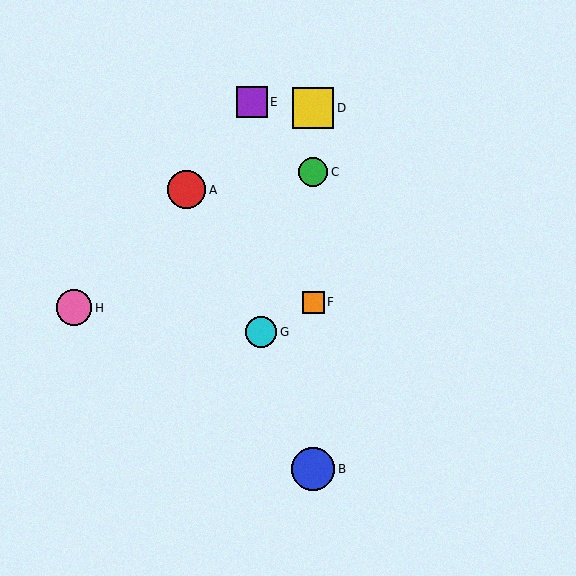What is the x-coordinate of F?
Object F is at x≈313.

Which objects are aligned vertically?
Objects B, C, D, F are aligned vertically.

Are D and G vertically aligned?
No, D is at x≈313 and G is at x≈261.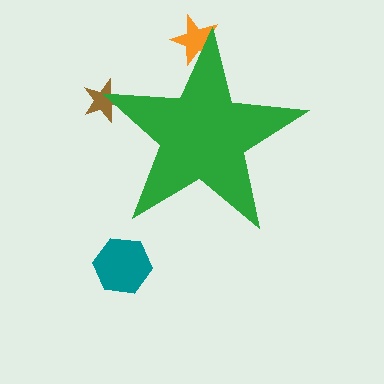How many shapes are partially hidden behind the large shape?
2 shapes are partially hidden.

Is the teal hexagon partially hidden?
No, the teal hexagon is fully visible.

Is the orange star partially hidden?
Yes, the orange star is partially hidden behind the green star.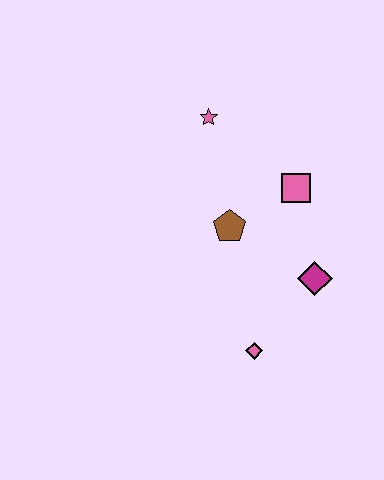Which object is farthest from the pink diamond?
The pink star is farthest from the pink diamond.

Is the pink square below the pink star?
Yes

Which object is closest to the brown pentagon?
The pink square is closest to the brown pentagon.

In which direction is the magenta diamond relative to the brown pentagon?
The magenta diamond is to the right of the brown pentagon.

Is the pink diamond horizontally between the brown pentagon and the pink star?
No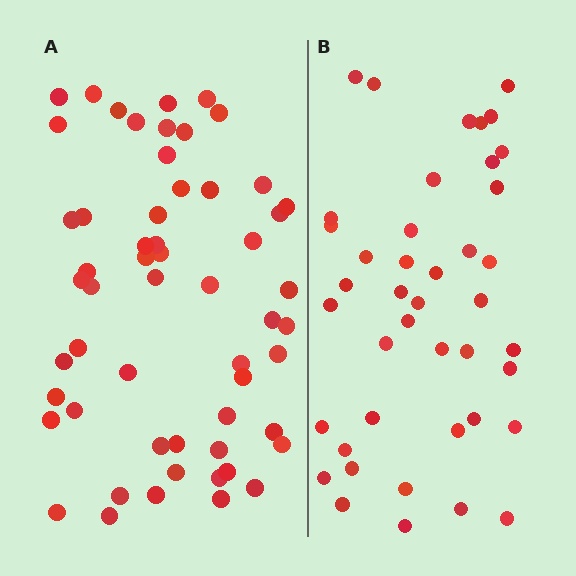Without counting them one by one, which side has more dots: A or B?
Region A (the left region) has more dots.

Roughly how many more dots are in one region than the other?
Region A has approximately 15 more dots than region B.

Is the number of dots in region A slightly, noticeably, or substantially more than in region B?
Region A has noticeably more, but not dramatically so. The ratio is roughly 1.3 to 1.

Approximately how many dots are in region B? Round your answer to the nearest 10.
About 40 dots. (The exact count is 42, which rounds to 40.)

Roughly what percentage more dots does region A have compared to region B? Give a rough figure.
About 35% more.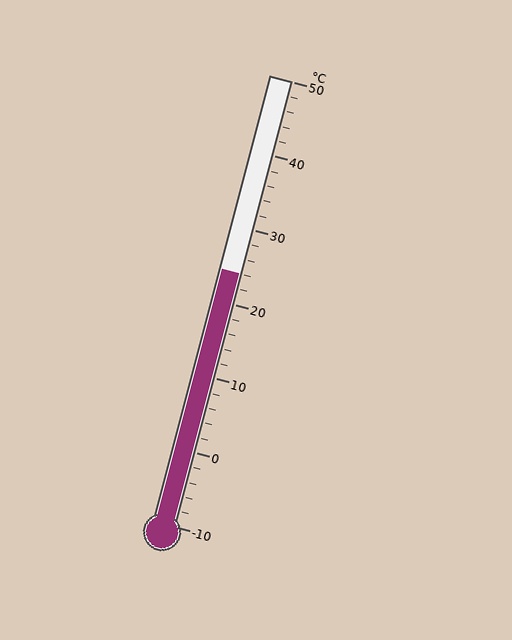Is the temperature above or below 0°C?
The temperature is above 0°C.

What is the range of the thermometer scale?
The thermometer scale ranges from -10°C to 50°C.